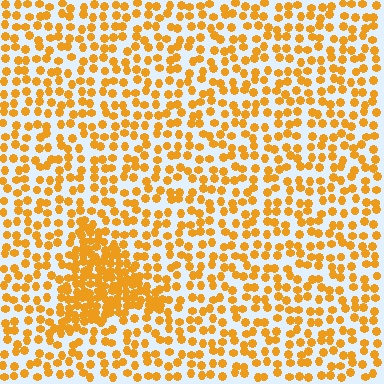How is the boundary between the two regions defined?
The boundary is defined by a change in element density (approximately 2.3x ratio). All elements are the same color, size, and shape.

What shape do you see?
I see a triangle.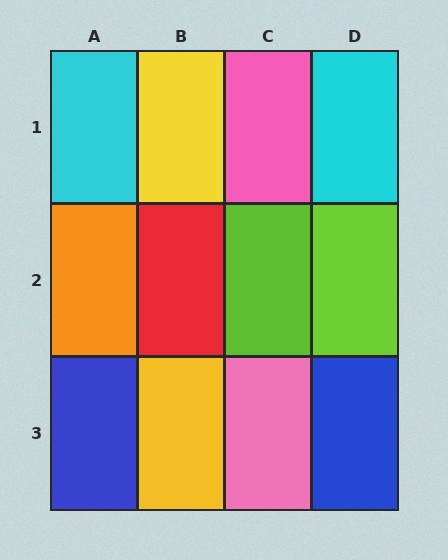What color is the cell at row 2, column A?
Orange.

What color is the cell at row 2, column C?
Lime.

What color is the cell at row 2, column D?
Lime.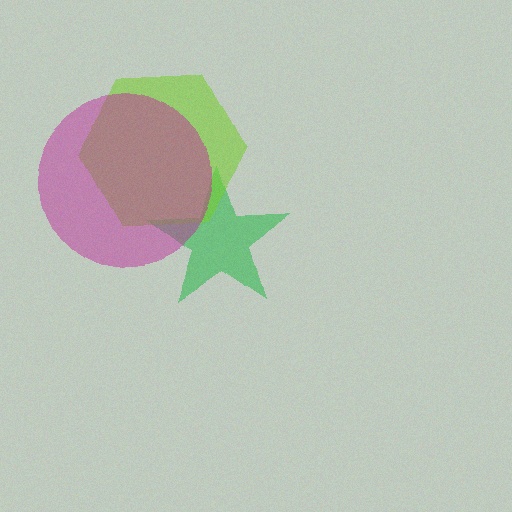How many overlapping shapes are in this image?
There are 3 overlapping shapes in the image.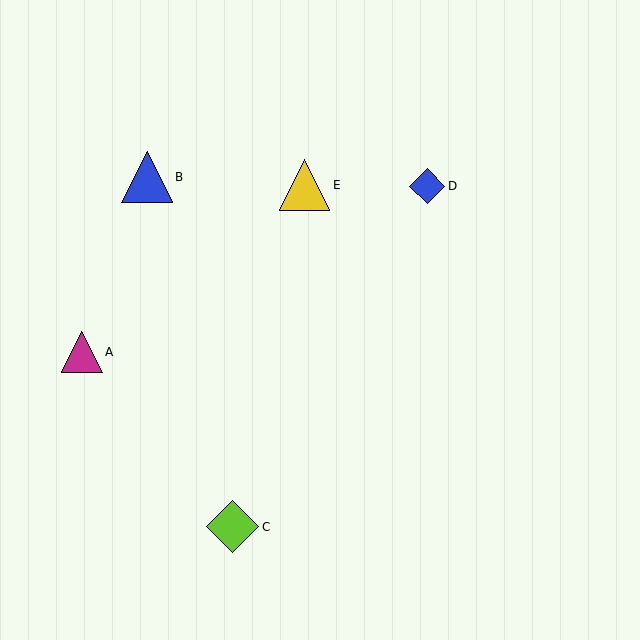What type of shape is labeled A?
Shape A is a magenta triangle.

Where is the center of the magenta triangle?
The center of the magenta triangle is at (82, 352).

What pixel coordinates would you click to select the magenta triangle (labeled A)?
Click at (82, 352) to select the magenta triangle A.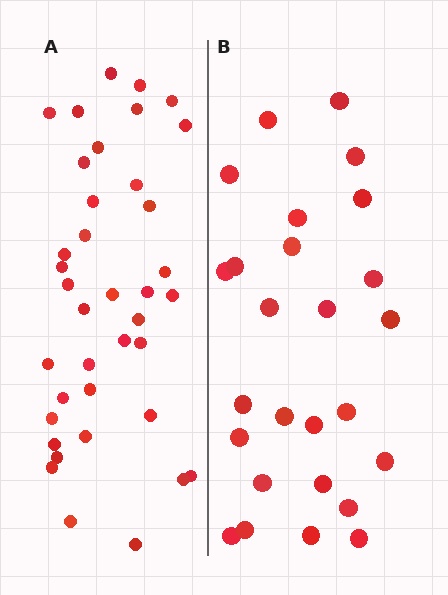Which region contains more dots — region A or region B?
Region A (the left region) has more dots.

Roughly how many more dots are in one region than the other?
Region A has roughly 12 or so more dots than region B.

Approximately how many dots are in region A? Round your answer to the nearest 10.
About 40 dots. (The exact count is 38, which rounds to 40.)